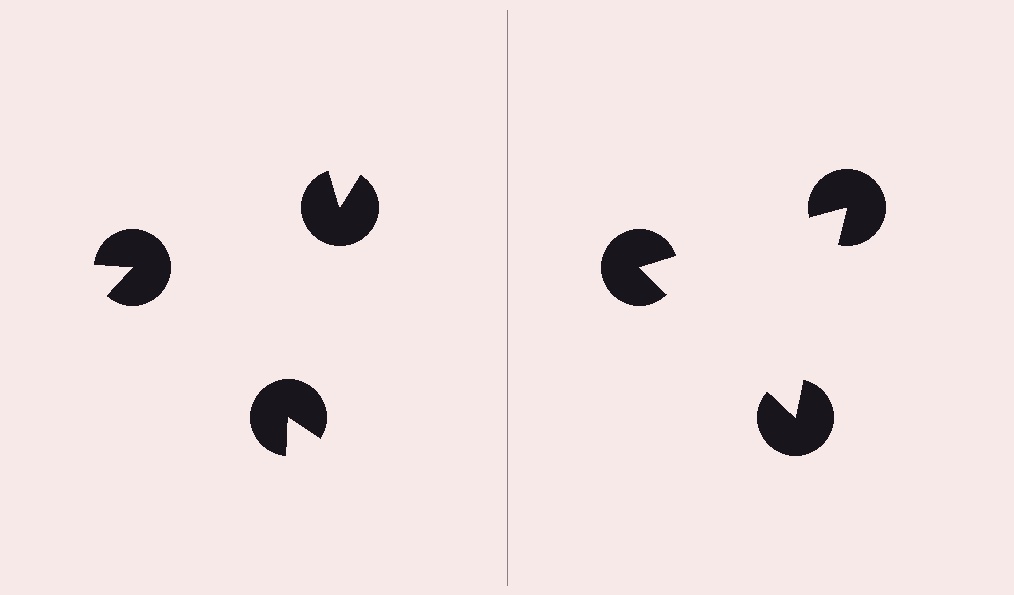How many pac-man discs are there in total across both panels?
6 — 3 on each side.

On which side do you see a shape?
An illusory triangle appears on the right side. On the left side the wedge cuts are rotated, so no coherent shape forms.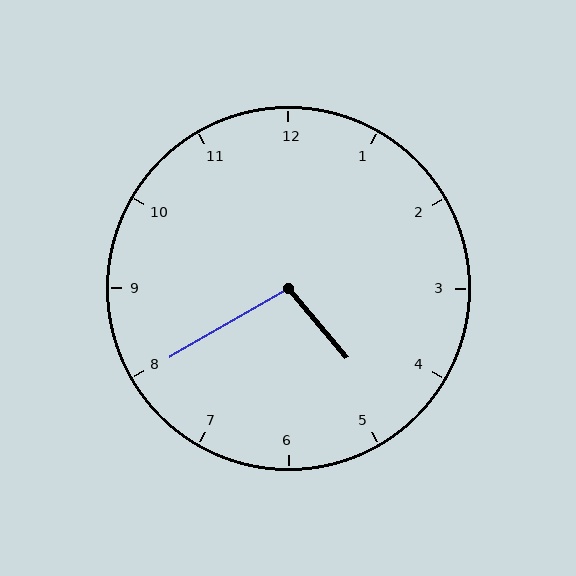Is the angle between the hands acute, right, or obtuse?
It is obtuse.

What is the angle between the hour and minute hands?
Approximately 100 degrees.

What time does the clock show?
4:40.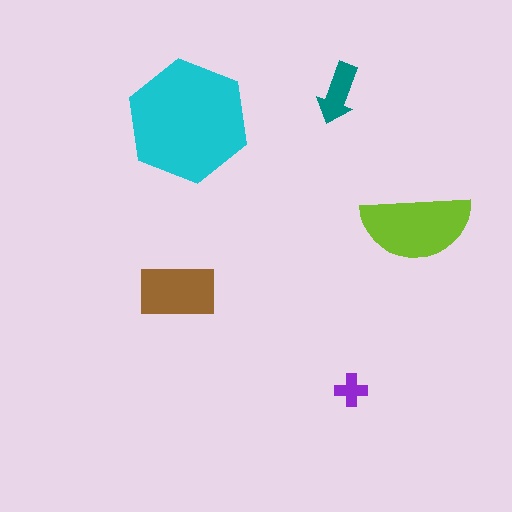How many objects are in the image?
There are 5 objects in the image.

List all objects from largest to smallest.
The cyan hexagon, the lime semicircle, the brown rectangle, the teal arrow, the purple cross.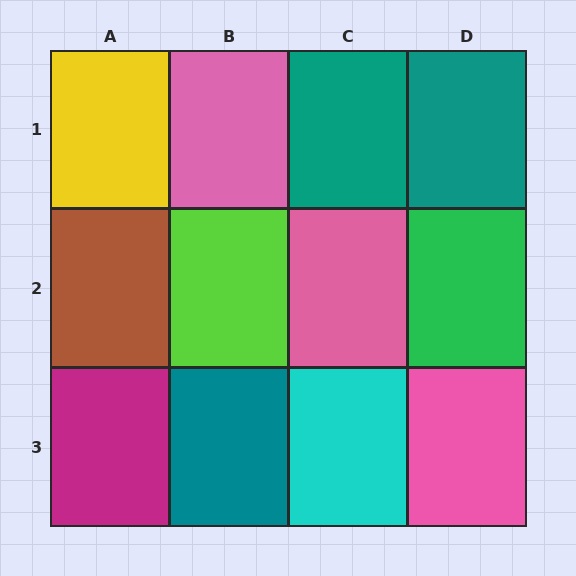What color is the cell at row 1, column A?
Yellow.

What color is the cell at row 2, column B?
Lime.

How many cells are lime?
1 cell is lime.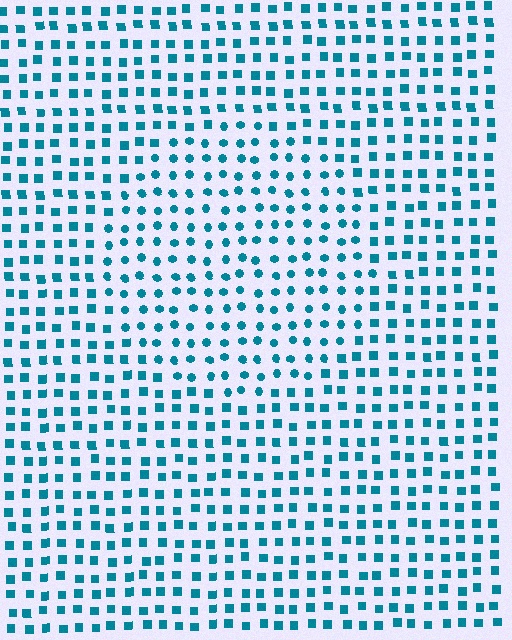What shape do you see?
I see a circle.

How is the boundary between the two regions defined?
The boundary is defined by a change in element shape: circles inside vs. squares outside. All elements share the same color and spacing.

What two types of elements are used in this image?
The image uses circles inside the circle region and squares outside it.